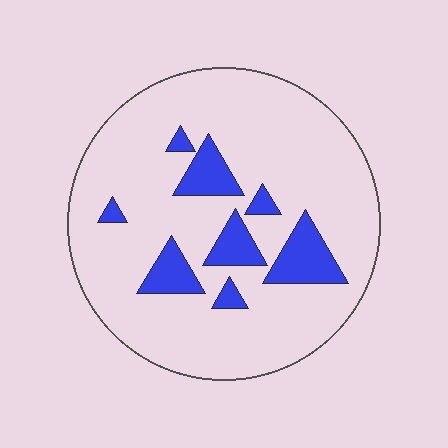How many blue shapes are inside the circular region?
8.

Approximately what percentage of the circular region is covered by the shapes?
Approximately 15%.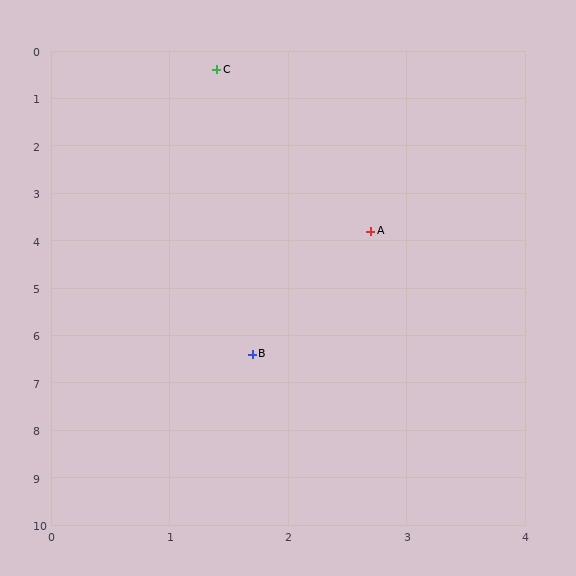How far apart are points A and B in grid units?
Points A and B are about 2.8 grid units apart.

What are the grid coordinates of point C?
Point C is at approximately (1.4, 0.4).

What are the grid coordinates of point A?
Point A is at approximately (2.7, 3.8).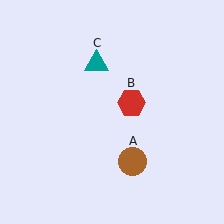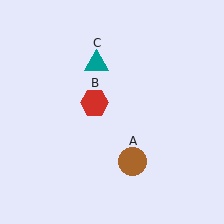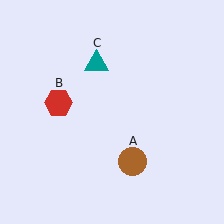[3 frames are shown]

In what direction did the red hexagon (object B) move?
The red hexagon (object B) moved left.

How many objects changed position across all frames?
1 object changed position: red hexagon (object B).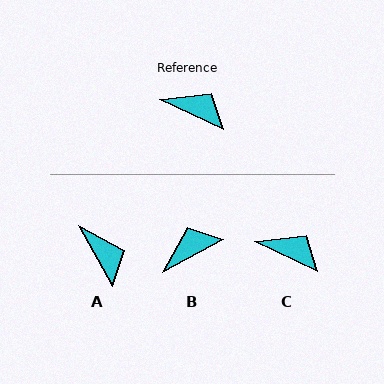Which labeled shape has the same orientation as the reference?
C.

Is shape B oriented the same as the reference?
No, it is off by about 54 degrees.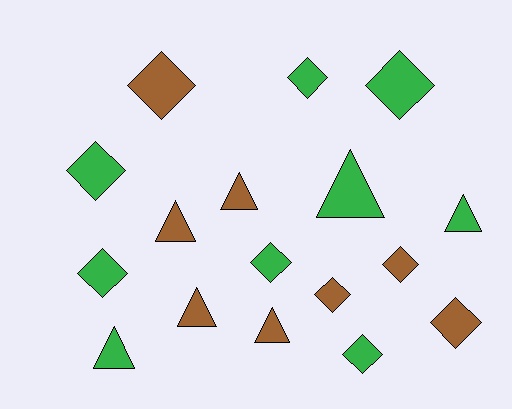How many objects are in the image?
There are 17 objects.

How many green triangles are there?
There are 3 green triangles.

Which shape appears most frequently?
Diamond, with 10 objects.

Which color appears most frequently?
Green, with 9 objects.